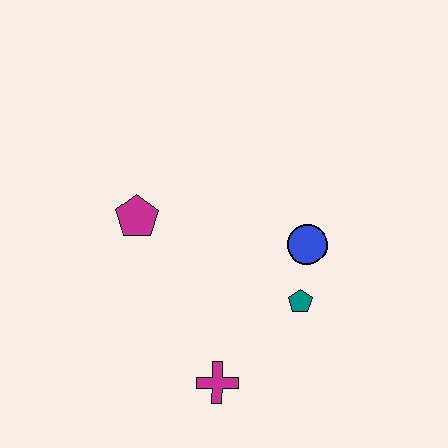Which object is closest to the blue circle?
The teal pentagon is closest to the blue circle.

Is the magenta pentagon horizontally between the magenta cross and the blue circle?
No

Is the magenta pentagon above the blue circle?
Yes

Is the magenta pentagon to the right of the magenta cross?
No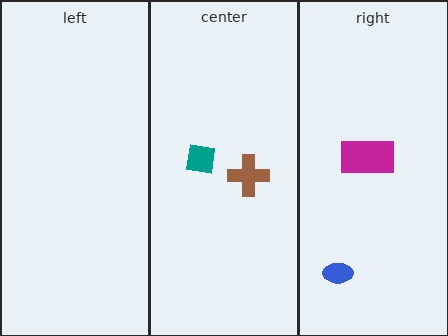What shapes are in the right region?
The blue ellipse, the magenta rectangle.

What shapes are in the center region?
The brown cross, the teal square.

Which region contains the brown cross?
The center region.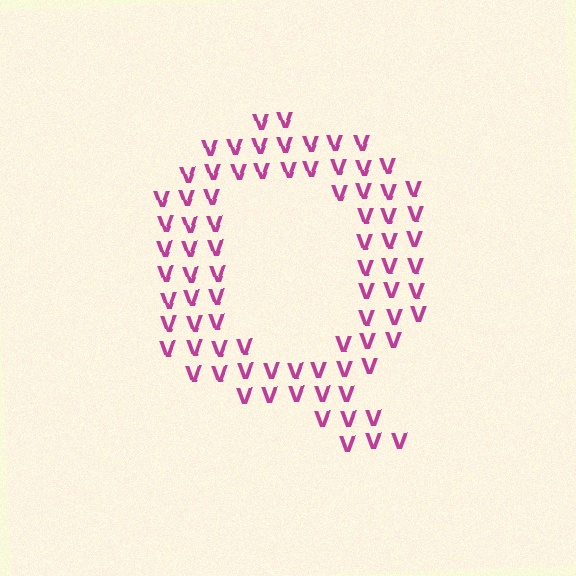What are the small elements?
The small elements are letter V's.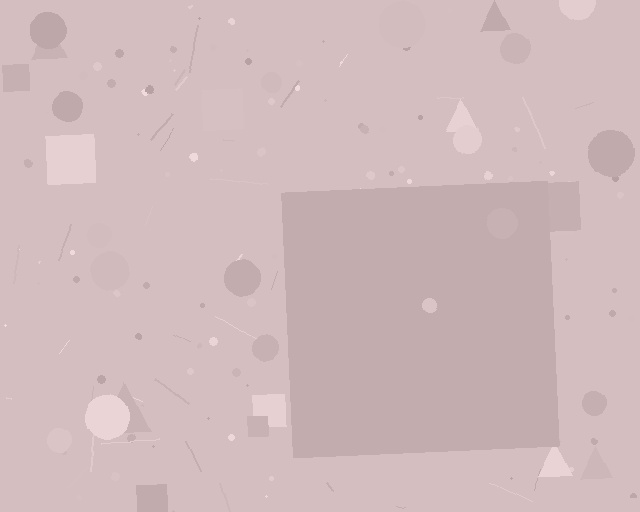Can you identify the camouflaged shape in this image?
The camouflaged shape is a square.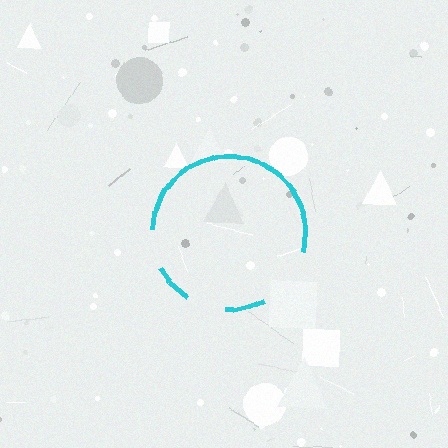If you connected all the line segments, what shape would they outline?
They would outline a circle.